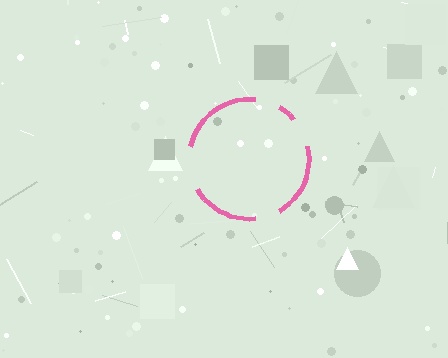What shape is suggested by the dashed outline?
The dashed outline suggests a circle.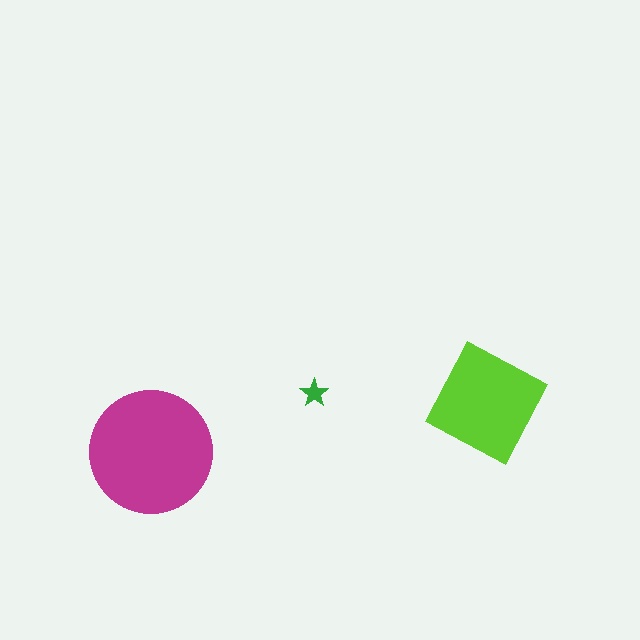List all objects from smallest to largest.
The green star, the lime diamond, the magenta circle.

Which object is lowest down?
The magenta circle is bottommost.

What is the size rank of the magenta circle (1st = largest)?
1st.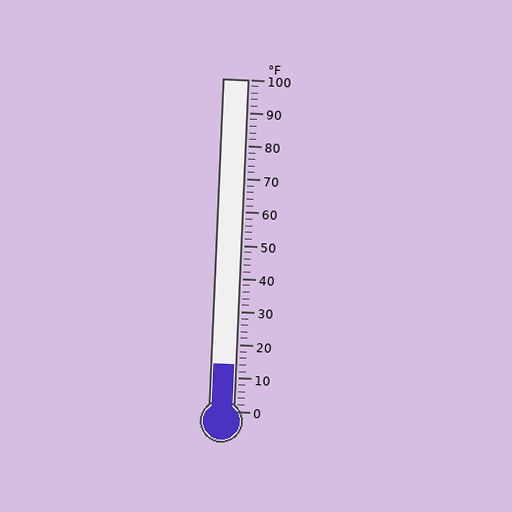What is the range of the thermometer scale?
The thermometer scale ranges from 0°F to 100°F.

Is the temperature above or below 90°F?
The temperature is below 90°F.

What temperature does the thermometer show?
The thermometer shows approximately 14°F.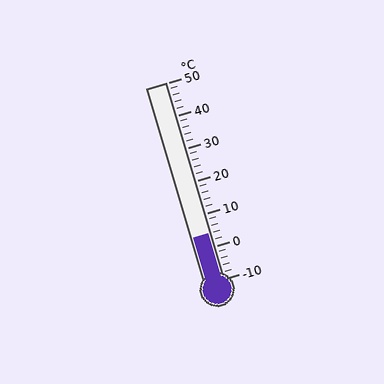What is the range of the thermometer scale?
The thermometer scale ranges from -10°C to 50°C.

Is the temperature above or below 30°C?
The temperature is below 30°C.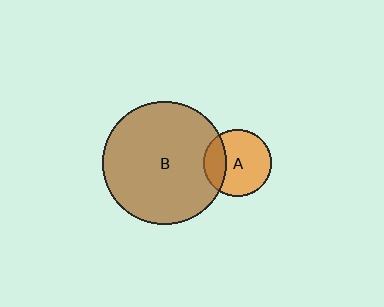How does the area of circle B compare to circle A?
Approximately 3.4 times.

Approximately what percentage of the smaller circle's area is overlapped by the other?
Approximately 25%.